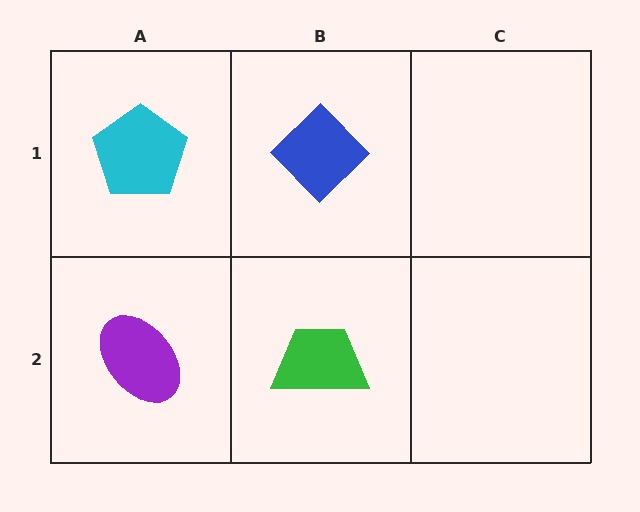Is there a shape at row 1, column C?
No, that cell is empty.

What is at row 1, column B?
A blue diamond.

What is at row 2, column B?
A green trapezoid.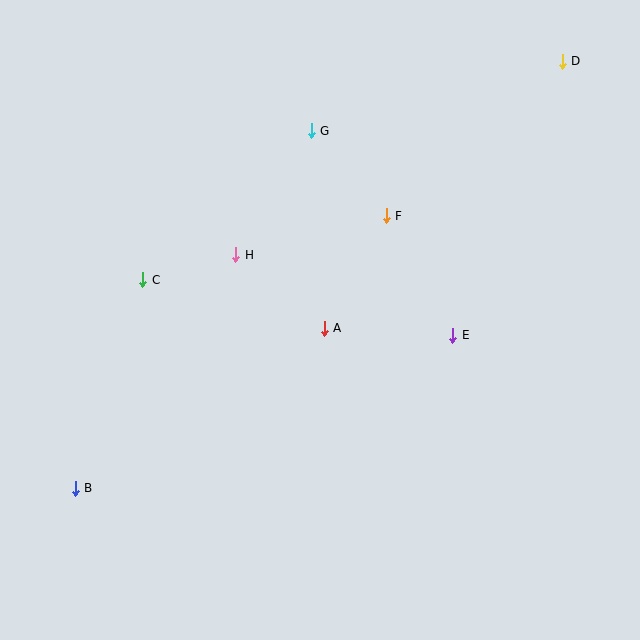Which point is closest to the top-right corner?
Point D is closest to the top-right corner.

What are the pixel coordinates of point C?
Point C is at (143, 280).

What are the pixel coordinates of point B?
Point B is at (75, 488).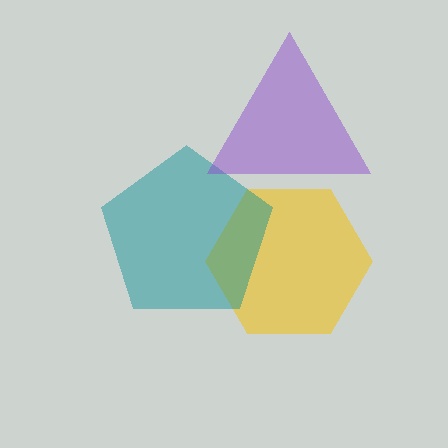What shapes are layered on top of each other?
The layered shapes are: a yellow hexagon, a teal pentagon, a purple triangle.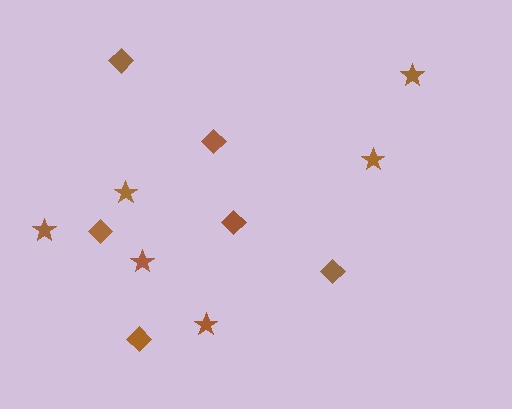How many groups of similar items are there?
There are 2 groups: one group of diamonds (6) and one group of stars (6).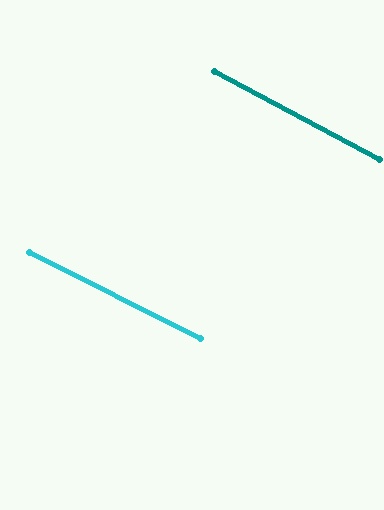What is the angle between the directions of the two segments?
Approximately 1 degree.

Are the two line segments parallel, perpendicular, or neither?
Parallel — their directions differ by only 1.3°.